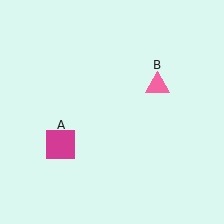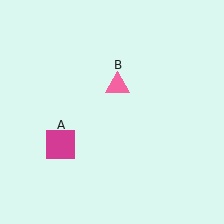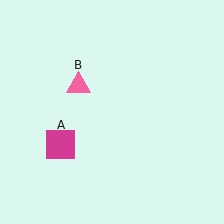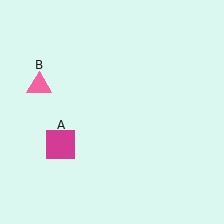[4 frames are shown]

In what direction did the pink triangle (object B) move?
The pink triangle (object B) moved left.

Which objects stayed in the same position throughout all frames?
Magenta square (object A) remained stationary.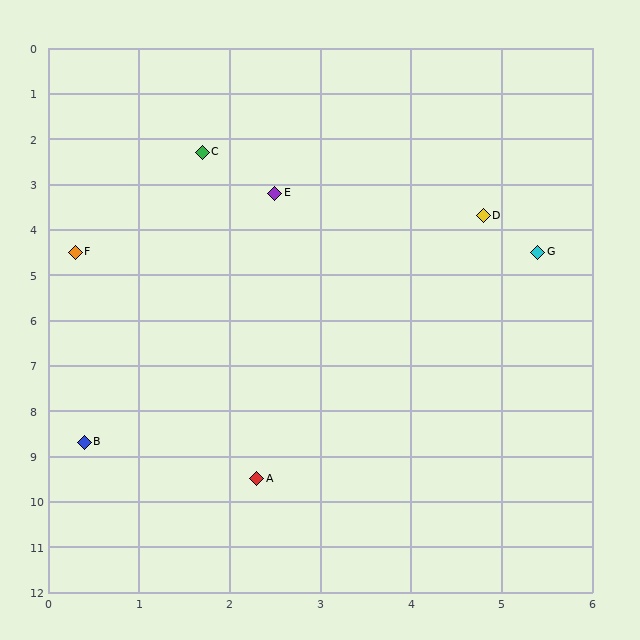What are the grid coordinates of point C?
Point C is at approximately (1.7, 2.3).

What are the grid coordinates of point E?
Point E is at approximately (2.5, 3.2).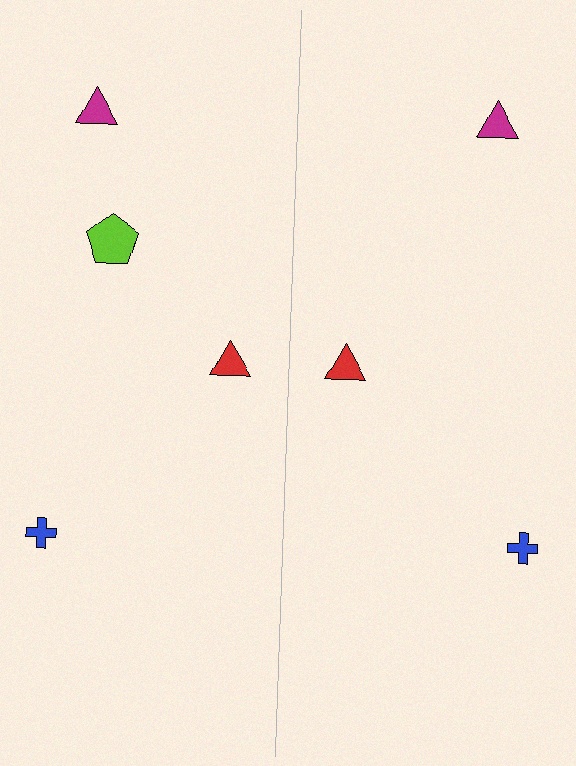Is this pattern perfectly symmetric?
No, the pattern is not perfectly symmetric. A lime pentagon is missing from the right side.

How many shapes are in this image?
There are 7 shapes in this image.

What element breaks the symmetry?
A lime pentagon is missing from the right side.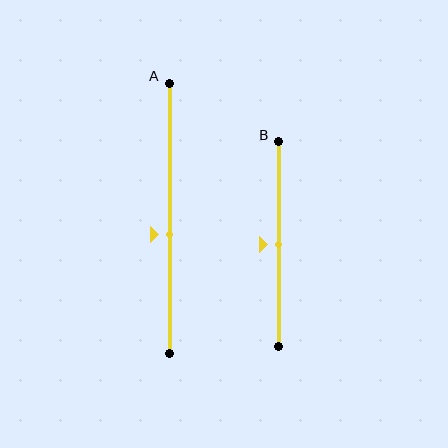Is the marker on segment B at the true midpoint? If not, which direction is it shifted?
Yes, the marker on segment B is at the true midpoint.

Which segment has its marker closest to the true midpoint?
Segment B has its marker closest to the true midpoint.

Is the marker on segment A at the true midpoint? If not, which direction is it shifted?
No, the marker on segment A is shifted downward by about 6% of the segment length.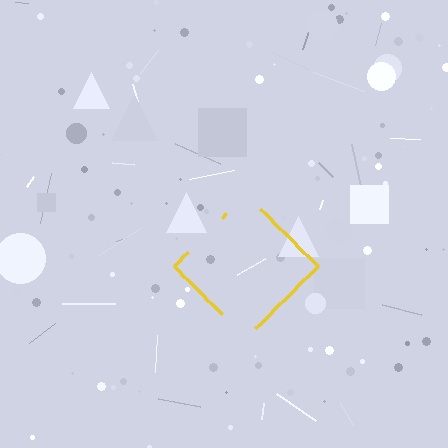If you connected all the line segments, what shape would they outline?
They would outline a diamond.